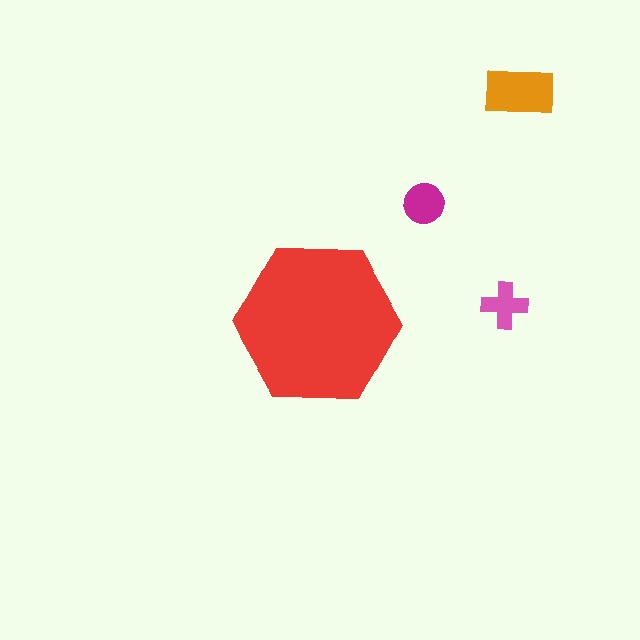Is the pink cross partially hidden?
No, the pink cross is fully visible.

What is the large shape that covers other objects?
A red hexagon.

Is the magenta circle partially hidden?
No, the magenta circle is fully visible.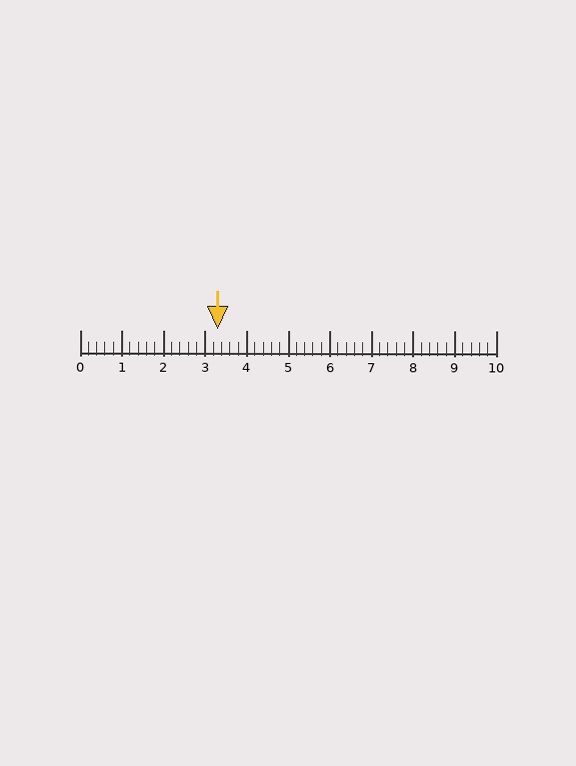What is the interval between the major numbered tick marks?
The major tick marks are spaced 1 units apart.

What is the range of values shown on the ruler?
The ruler shows values from 0 to 10.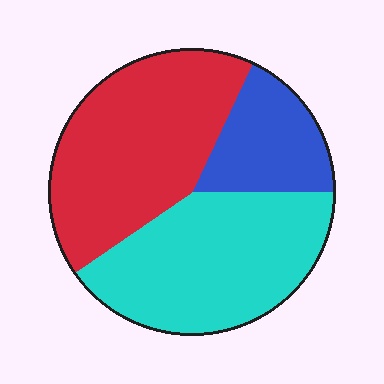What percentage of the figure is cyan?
Cyan takes up about two fifths (2/5) of the figure.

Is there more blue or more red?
Red.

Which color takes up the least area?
Blue, at roughly 20%.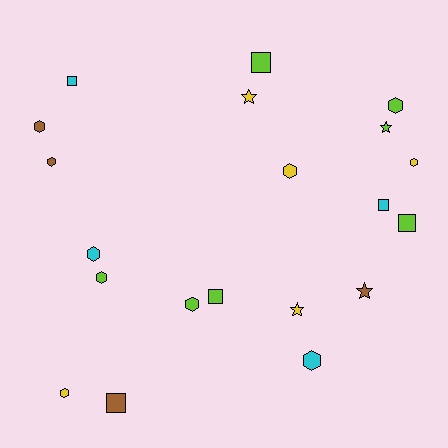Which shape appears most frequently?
Hexagon, with 10 objects.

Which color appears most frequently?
Lime, with 7 objects.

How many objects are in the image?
There are 20 objects.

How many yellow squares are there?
There are no yellow squares.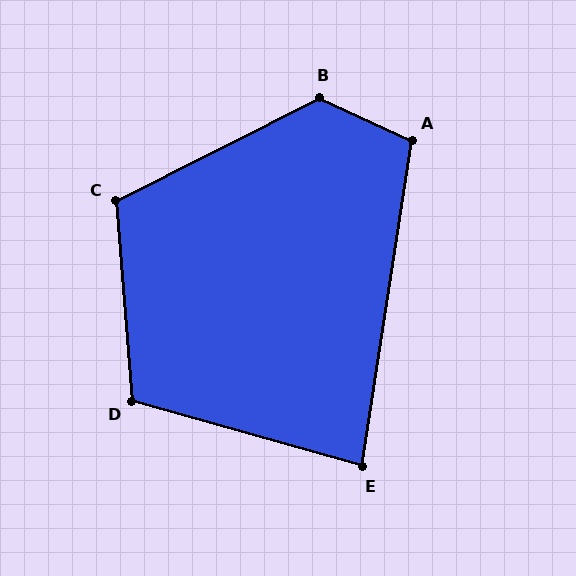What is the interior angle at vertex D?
Approximately 110 degrees (obtuse).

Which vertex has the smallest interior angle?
E, at approximately 83 degrees.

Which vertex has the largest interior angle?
B, at approximately 128 degrees.